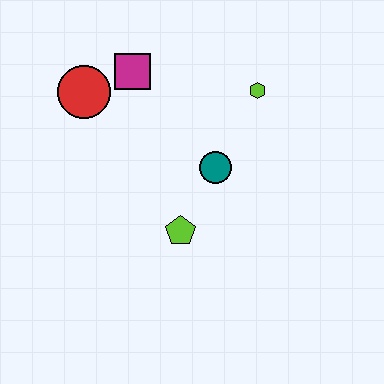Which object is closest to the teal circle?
The lime pentagon is closest to the teal circle.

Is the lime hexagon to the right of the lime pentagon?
Yes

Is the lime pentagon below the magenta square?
Yes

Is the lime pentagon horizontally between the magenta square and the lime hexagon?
Yes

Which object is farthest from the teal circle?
The red circle is farthest from the teal circle.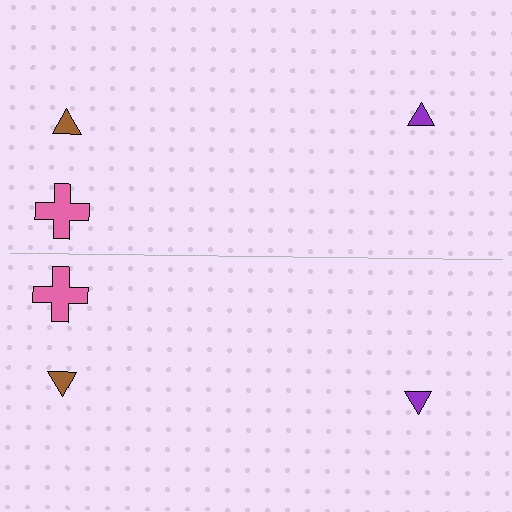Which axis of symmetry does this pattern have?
The pattern has a horizontal axis of symmetry running through the center of the image.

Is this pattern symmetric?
Yes, this pattern has bilateral (reflection) symmetry.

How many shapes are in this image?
There are 6 shapes in this image.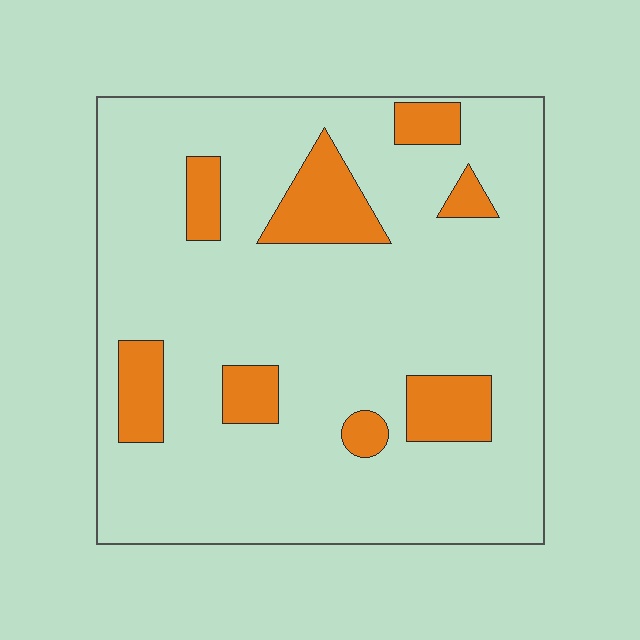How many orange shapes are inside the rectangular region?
8.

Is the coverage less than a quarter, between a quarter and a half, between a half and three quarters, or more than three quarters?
Less than a quarter.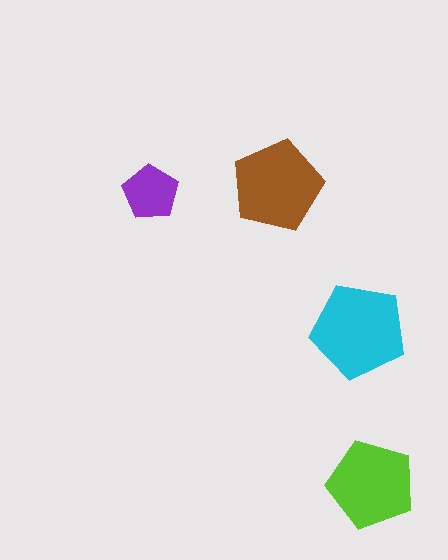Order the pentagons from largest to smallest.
the cyan one, the brown one, the lime one, the purple one.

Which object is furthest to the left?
The purple pentagon is leftmost.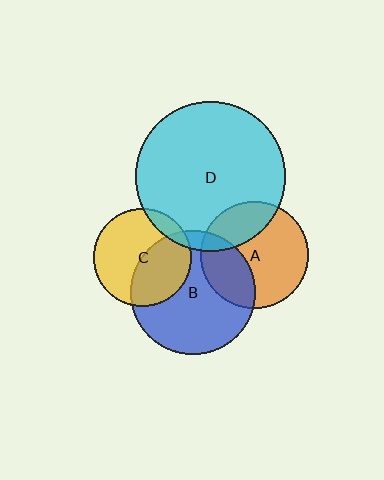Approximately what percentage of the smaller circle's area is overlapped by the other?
Approximately 10%.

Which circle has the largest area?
Circle D (cyan).